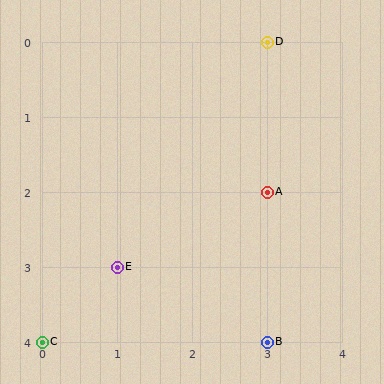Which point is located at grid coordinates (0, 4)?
Point C is at (0, 4).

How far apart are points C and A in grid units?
Points C and A are 3 columns and 2 rows apart (about 3.6 grid units diagonally).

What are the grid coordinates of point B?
Point B is at grid coordinates (3, 4).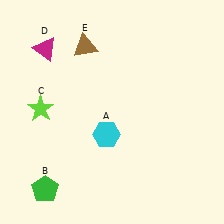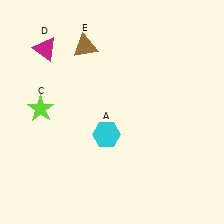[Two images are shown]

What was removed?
The green pentagon (B) was removed in Image 2.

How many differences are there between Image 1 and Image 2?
There is 1 difference between the two images.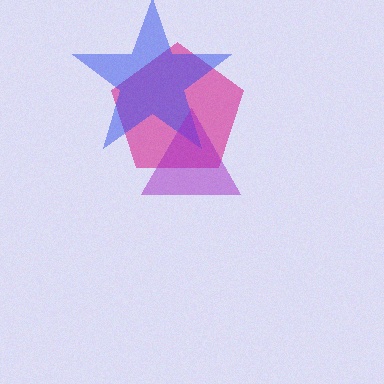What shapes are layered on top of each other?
The layered shapes are: a magenta pentagon, a blue star, a purple triangle.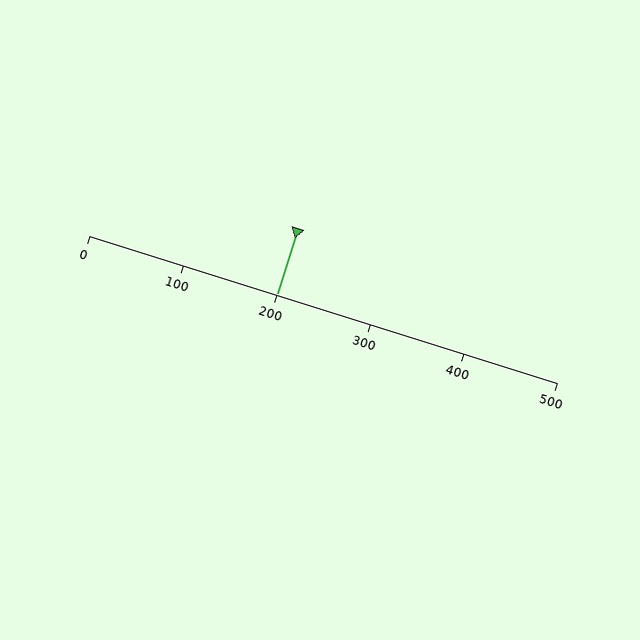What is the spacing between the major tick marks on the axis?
The major ticks are spaced 100 apart.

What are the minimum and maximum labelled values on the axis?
The axis runs from 0 to 500.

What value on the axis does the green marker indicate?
The marker indicates approximately 200.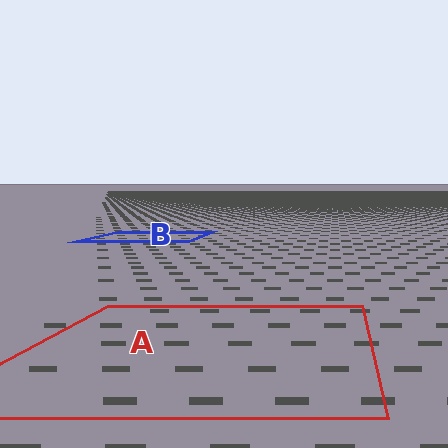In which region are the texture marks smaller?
The texture marks are smaller in region B, because it is farther away.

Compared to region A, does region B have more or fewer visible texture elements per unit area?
Region B has more texture elements per unit area — they are packed more densely because it is farther away.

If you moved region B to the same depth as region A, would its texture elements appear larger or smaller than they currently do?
They would appear larger. At a closer depth, the same texture elements are projected at a bigger on-screen size.